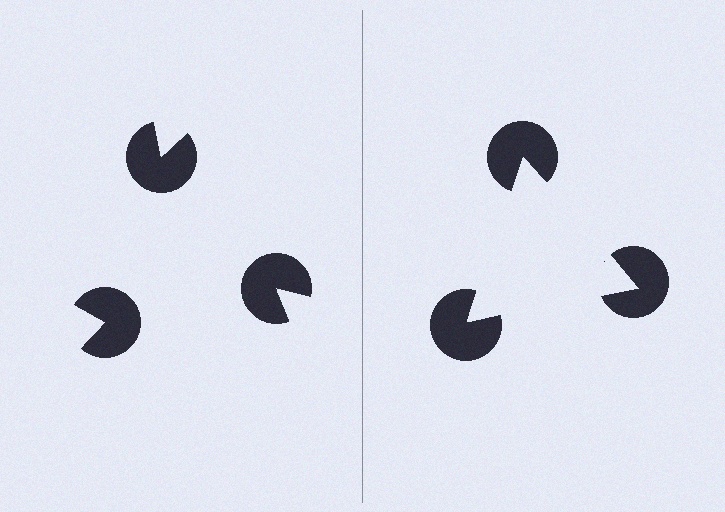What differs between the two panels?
The pac-man discs are positioned identically on both sides; only the wedge orientations differ. On the right they align to a triangle; on the left they are misaligned.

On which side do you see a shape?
An illusory triangle appears on the right side. On the left side the wedge cuts are rotated, so no coherent shape forms.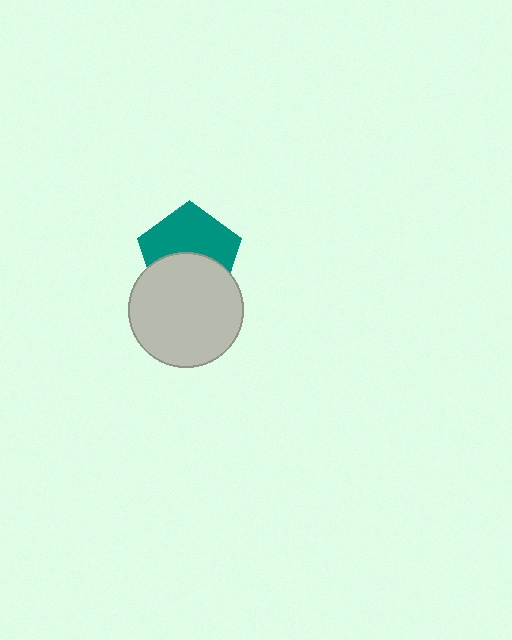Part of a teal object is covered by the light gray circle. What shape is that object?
It is a pentagon.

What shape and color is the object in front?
The object in front is a light gray circle.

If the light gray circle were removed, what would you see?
You would see the complete teal pentagon.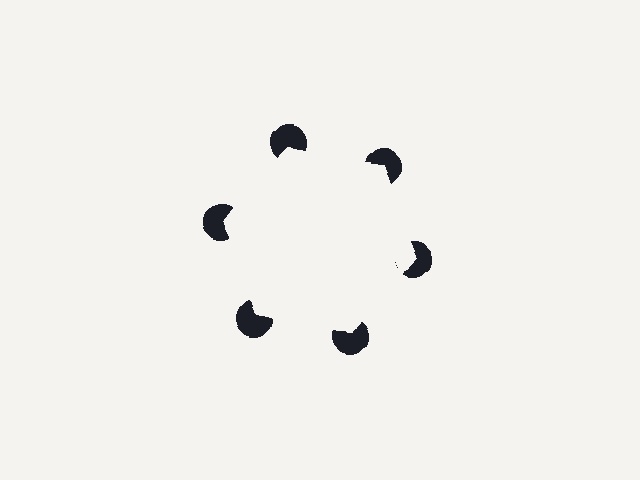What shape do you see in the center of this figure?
An illusory hexagon — its edges are inferred from the aligned wedge cuts in the pac-man discs, not physically drawn.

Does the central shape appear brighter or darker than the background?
It typically appears slightly brighter than the background, even though no actual brightness change is drawn.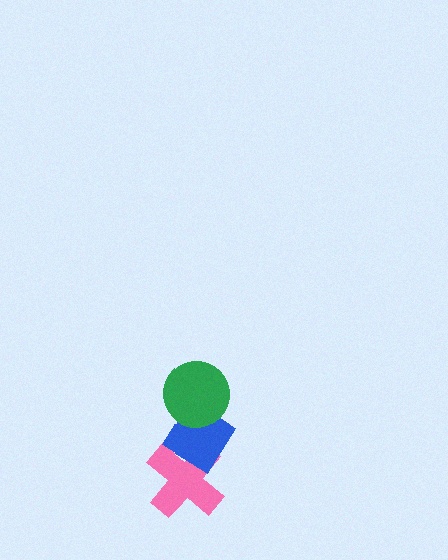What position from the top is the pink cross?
The pink cross is 3rd from the top.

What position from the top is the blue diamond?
The blue diamond is 2nd from the top.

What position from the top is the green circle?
The green circle is 1st from the top.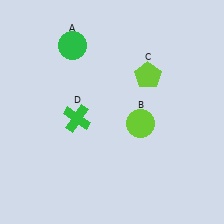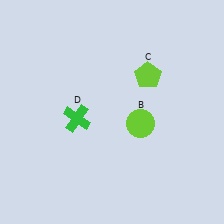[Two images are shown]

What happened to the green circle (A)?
The green circle (A) was removed in Image 2. It was in the top-left area of Image 1.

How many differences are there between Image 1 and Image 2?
There is 1 difference between the two images.